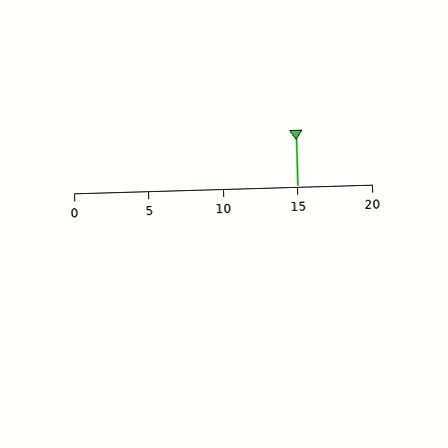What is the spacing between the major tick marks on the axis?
The major ticks are spaced 5 apart.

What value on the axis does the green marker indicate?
The marker indicates approximately 15.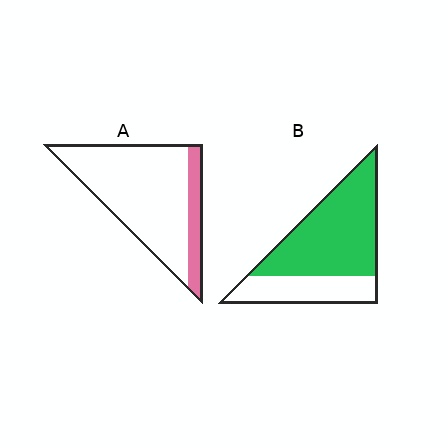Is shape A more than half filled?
No.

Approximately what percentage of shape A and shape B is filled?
A is approximately 20% and B is approximately 70%.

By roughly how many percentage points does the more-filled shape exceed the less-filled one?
By roughly 50 percentage points (B over A).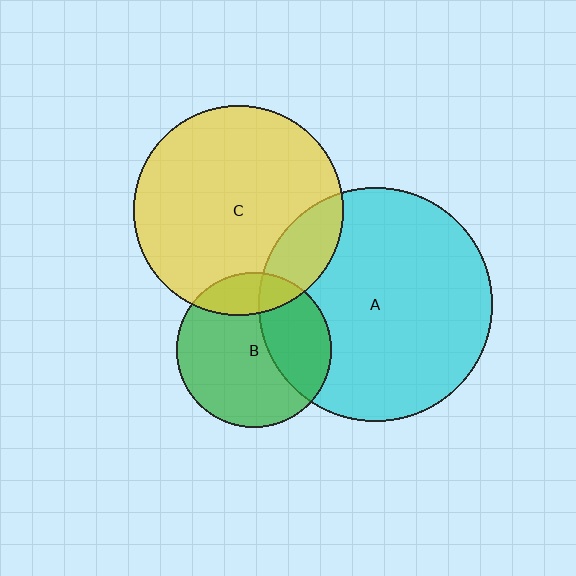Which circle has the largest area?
Circle A (cyan).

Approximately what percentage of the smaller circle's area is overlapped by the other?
Approximately 15%.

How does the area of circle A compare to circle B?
Approximately 2.3 times.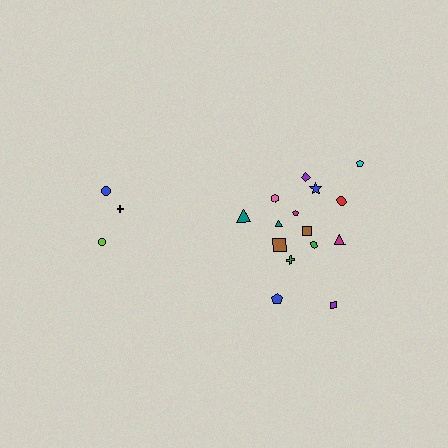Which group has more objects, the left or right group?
The right group.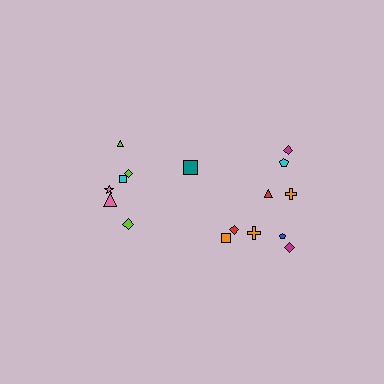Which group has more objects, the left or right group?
The right group.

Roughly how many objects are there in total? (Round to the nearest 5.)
Roughly 15 objects in total.